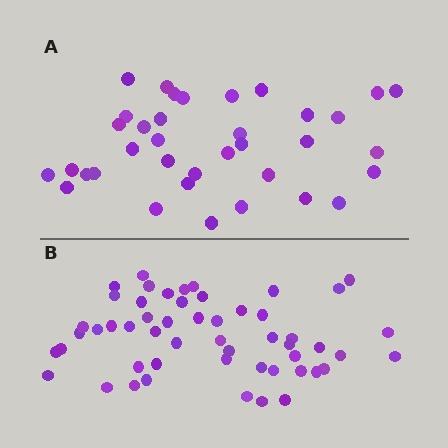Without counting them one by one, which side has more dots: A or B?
Region B (the bottom region) has more dots.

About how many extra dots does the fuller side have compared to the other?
Region B has approximately 15 more dots than region A.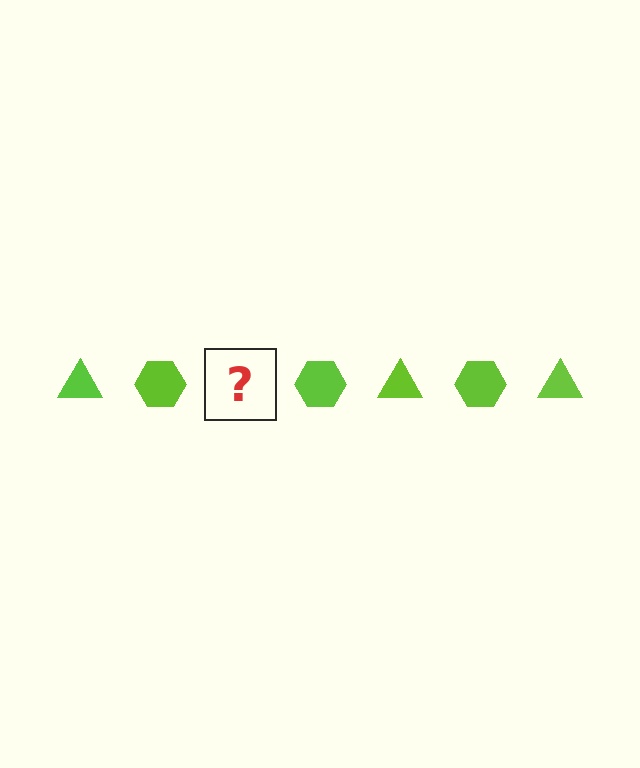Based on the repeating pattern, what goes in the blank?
The blank should be a lime triangle.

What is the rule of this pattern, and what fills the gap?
The rule is that the pattern cycles through triangle, hexagon shapes in lime. The gap should be filled with a lime triangle.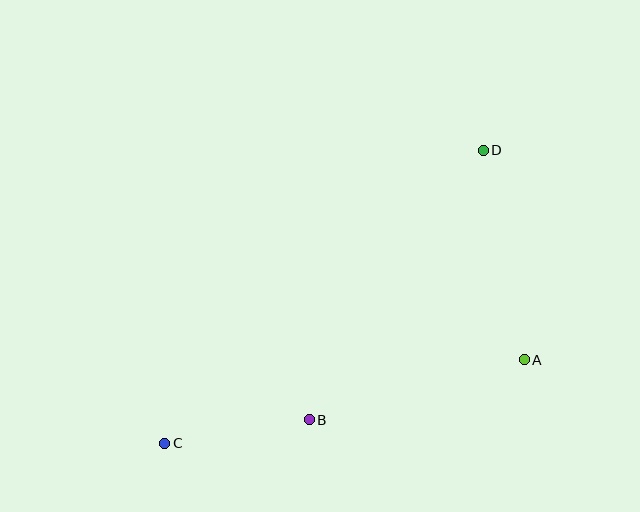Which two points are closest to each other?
Points B and C are closest to each other.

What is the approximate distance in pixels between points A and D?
The distance between A and D is approximately 213 pixels.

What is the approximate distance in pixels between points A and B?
The distance between A and B is approximately 223 pixels.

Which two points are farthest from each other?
Points C and D are farthest from each other.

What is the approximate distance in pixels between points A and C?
The distance between A and C is approximately 369 pixels.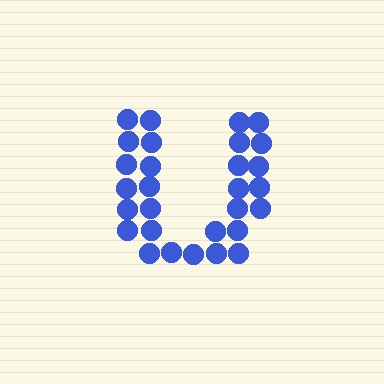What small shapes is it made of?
It is made of small circles.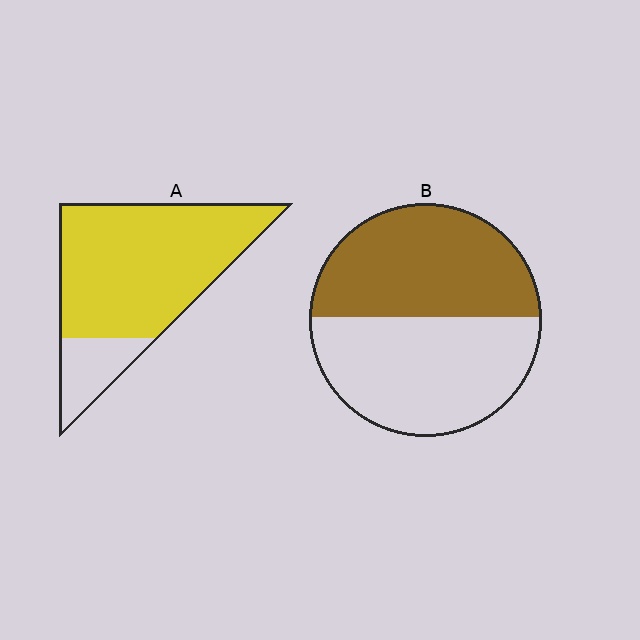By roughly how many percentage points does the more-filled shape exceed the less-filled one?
By roughly 35 percentage points (A over B).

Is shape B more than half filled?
Roughly half.